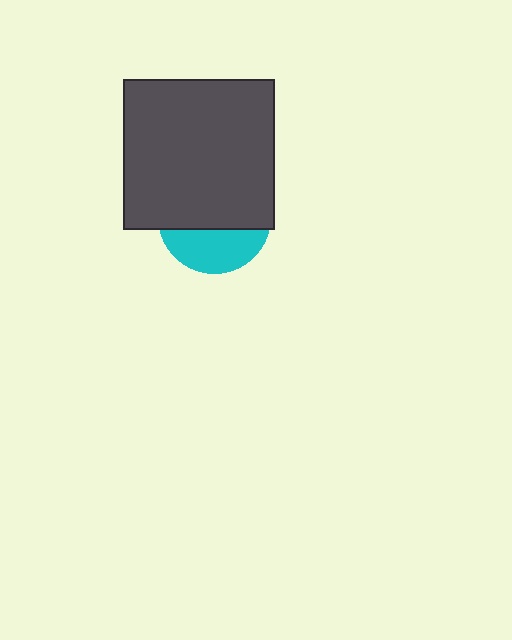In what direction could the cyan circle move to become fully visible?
The cyan circle could move down. That would shift it out from behind the dark gray rectangle entirely.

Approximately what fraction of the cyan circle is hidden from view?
Roughly 63% of the cyan circle is hidden behind the dark gray rectangle.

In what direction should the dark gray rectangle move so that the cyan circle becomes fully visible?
The dark gray rectangle should move up. That is the shortest direction to clear the overlap and leave the cyan circle fully visible.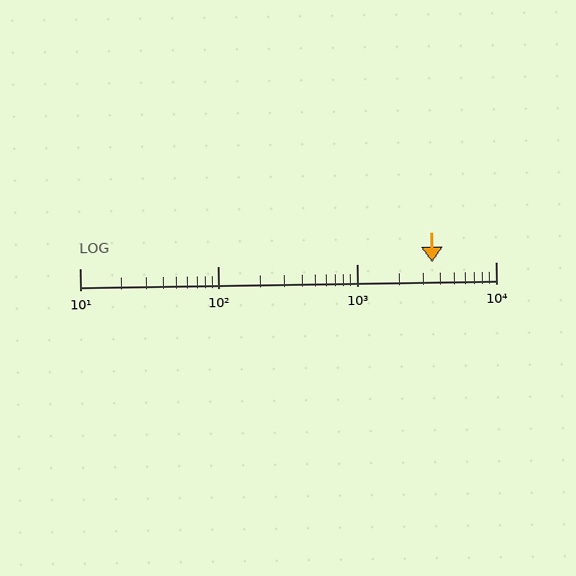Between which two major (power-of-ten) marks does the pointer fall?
The pointer is between 1000 and 10000.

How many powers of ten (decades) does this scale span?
The scale spans 3 decades, from 10 to 10000.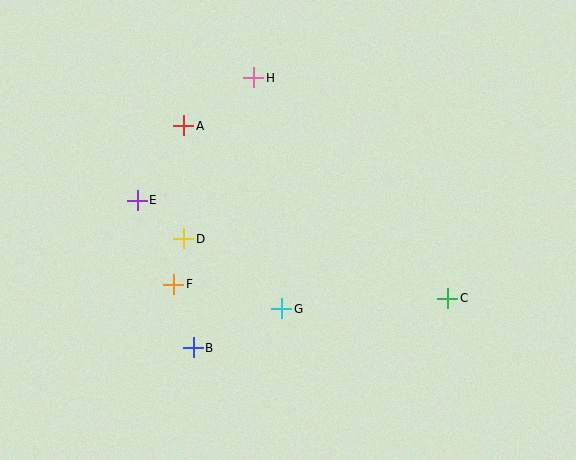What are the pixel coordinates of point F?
Point F is at (174, 284).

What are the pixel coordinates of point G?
Point G is at (282, 309).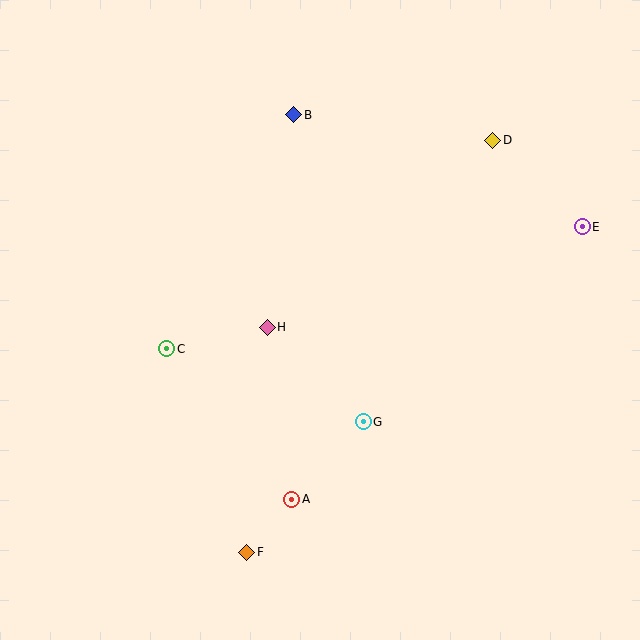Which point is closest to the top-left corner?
Point B is closest to the top-left corner.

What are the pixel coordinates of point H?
Point H is at (267, 327).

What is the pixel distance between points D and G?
The distance between D and G is 310 pixels.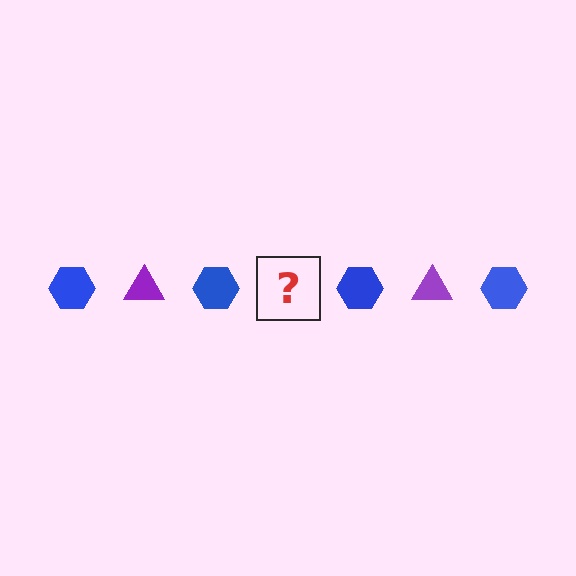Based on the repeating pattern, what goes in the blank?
The blank should be a purple triangle.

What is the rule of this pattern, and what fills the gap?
The rule is that the pattern alternates between blue hexagon and purple triangle. The gap should be filled with a purple triangle.